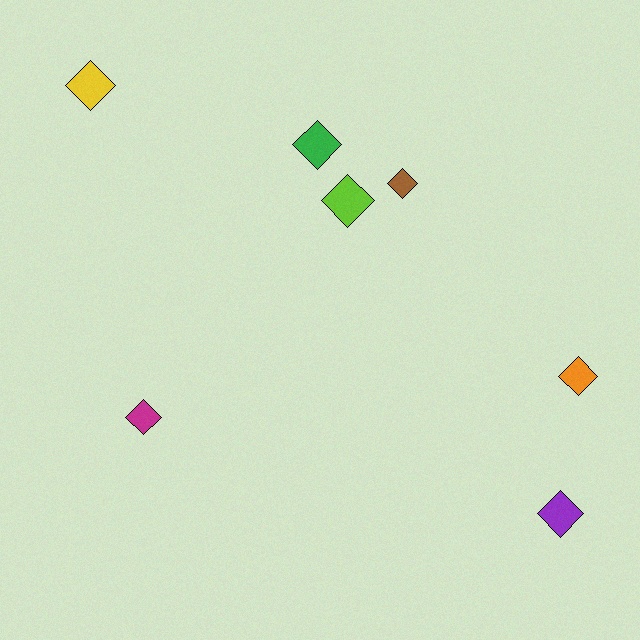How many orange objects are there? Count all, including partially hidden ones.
There is 1 orange object.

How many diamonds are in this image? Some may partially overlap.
There are 7 diamonds.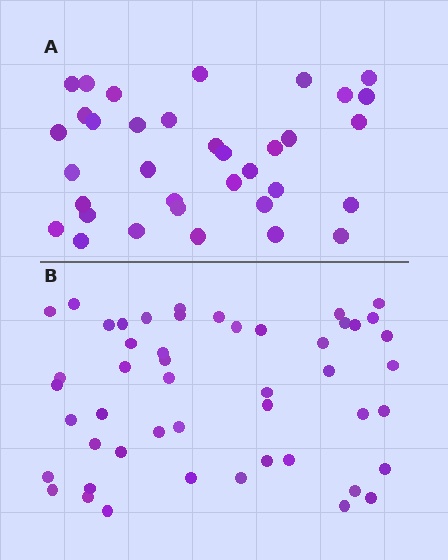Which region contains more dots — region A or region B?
Region B (the bottom region) has more dots.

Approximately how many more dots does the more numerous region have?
Region B has approximately 15 more dots than region A.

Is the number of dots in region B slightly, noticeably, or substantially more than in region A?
Region B has noticeably more, but not dramatically so. The ratio is roughly 1.4 to 1.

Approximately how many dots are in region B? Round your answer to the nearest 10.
About 50 dots. (The exact count is 49, which rounds to 50.)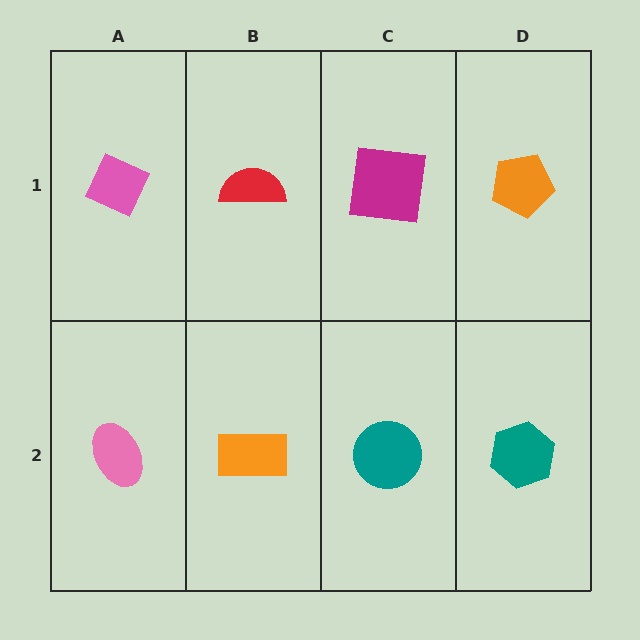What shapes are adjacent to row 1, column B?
An orange rectangle (row 2, column B), a pink diamond (row 1, column A), a magenta square (row 1, column C).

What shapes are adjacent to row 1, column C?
A teal circle (row 2, column C), a red semicircle (row 1, column B), an orange pentagon (row 1, column D).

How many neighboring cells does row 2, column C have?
3.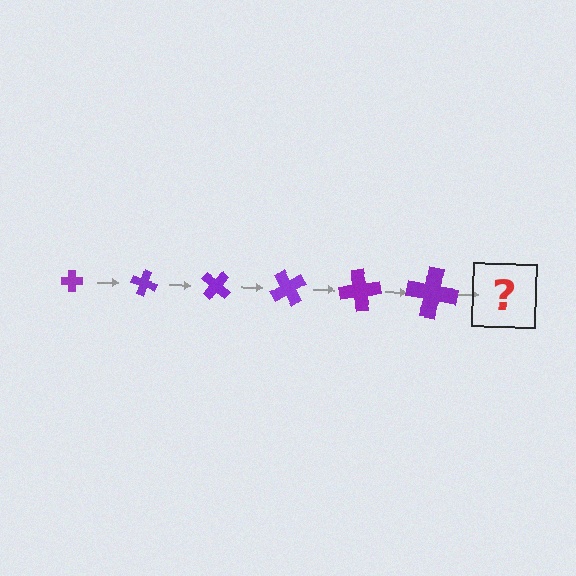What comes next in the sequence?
The next element should be a cross, larger than the previous one and rotated 120 degrees from the start.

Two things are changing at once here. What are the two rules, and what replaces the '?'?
The two rules are that the cross grows larger each step and it rotates 20 degrees each step. The '?' should be a cross, larger than the previous one and rotated 120 degrees from the start.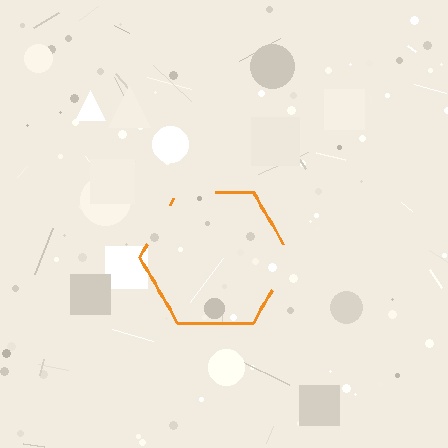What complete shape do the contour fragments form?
The contour fragments form a hexagon.